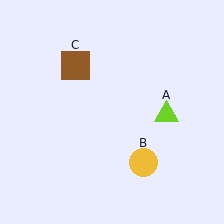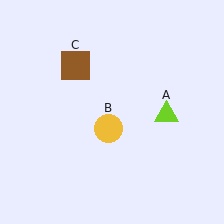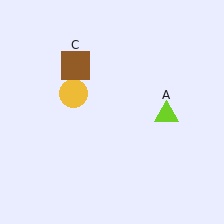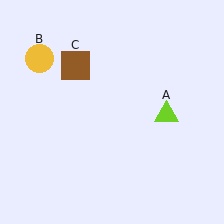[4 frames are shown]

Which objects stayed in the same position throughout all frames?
Lime triangle (object A) and brown square (object C) remained stationary.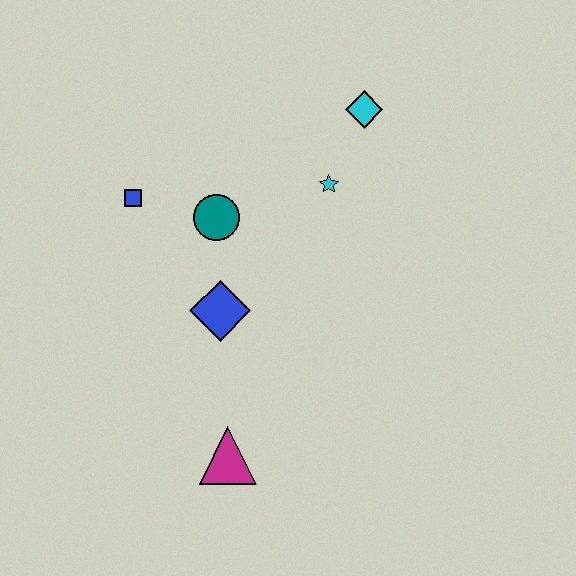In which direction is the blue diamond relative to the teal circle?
The blue diamond is below the teal circle.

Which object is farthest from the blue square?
The magenta triangle is farthest from the blue square.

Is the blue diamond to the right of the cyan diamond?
No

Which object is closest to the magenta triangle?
The blue diamond is closest to the magenta triangle.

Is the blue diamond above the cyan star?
No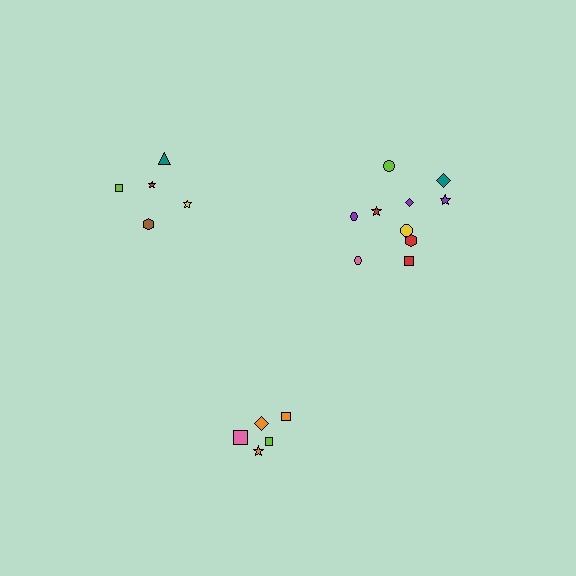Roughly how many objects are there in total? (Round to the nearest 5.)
Roughly 20 objects in total.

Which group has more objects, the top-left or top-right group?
The top-right group.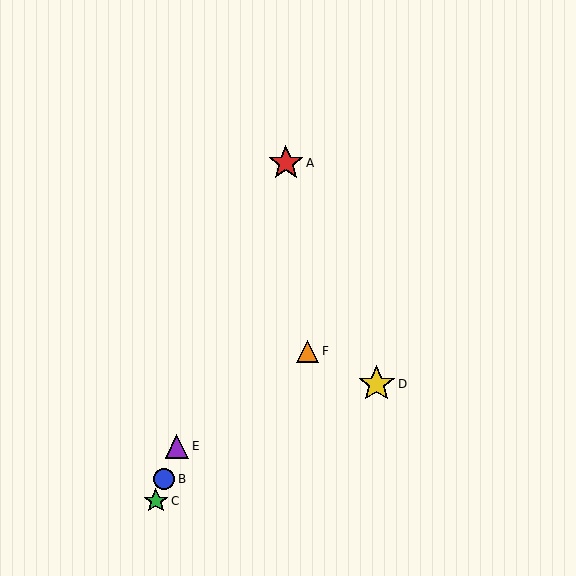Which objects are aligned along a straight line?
Objects A, B, C, E are aligned along a straight line.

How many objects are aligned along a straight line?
4 objects (A, B, C, E) are aligned along a straight line.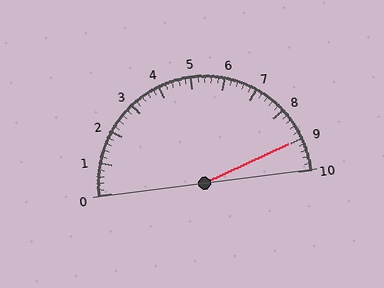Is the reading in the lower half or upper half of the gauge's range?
The reading is in the upper half of the range (0 to 10).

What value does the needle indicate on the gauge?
The needle indicates approximately 9.0.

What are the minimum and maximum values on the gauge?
The gauge ranges from 0 to 10.